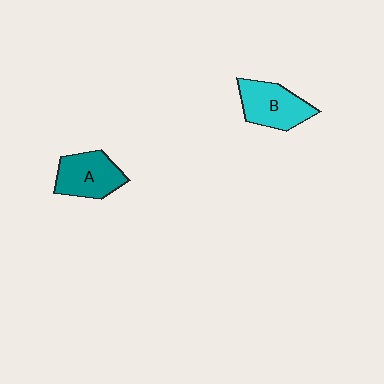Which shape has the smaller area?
Shape A (teal).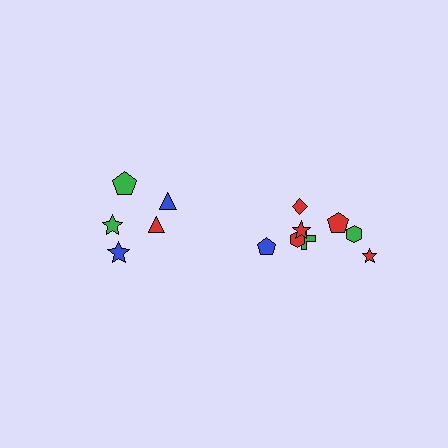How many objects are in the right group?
There are 8 objects.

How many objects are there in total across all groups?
There are 13 objects.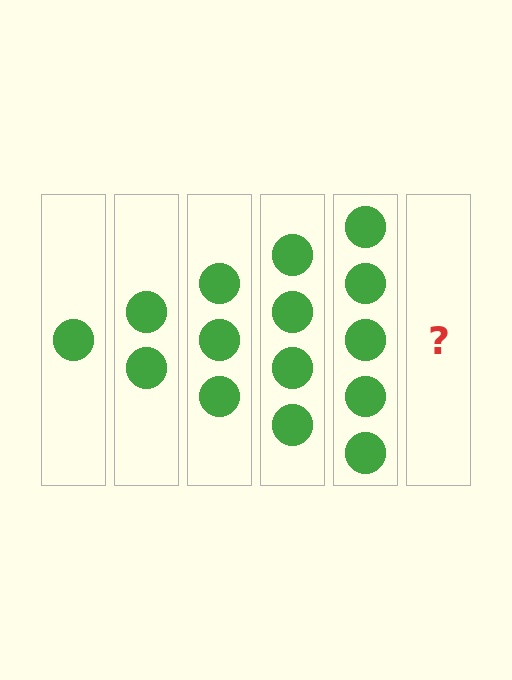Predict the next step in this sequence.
The next step is 6 circles.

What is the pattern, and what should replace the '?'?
The pattern is that each step adds one more circle. The '?' should be 6 circles.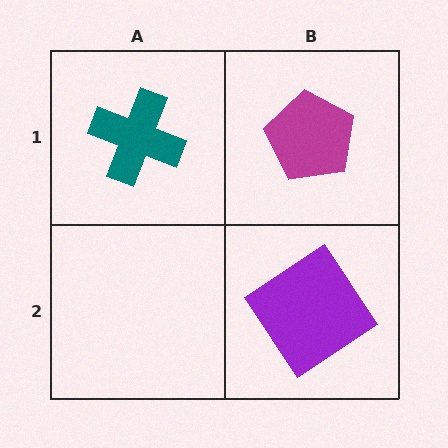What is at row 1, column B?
A magenta pentagon.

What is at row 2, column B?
A purple diamond.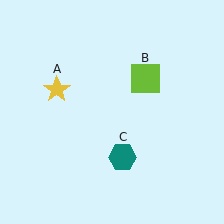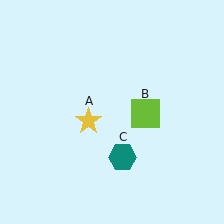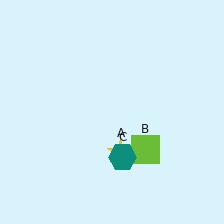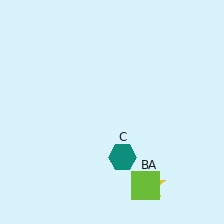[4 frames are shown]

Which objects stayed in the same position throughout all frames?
Teal hexagon (object C) remained stationary.